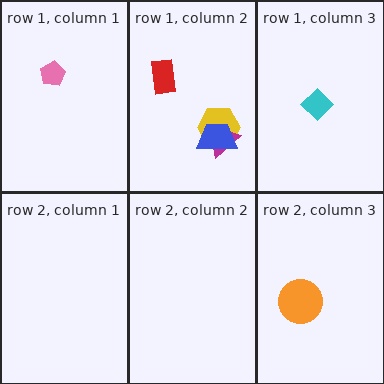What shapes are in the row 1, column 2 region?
The yellow hexagon, the red rectangle, the magenta triangle, the blue trapezoid.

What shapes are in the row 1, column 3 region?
The cyan diamond.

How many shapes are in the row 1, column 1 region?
1.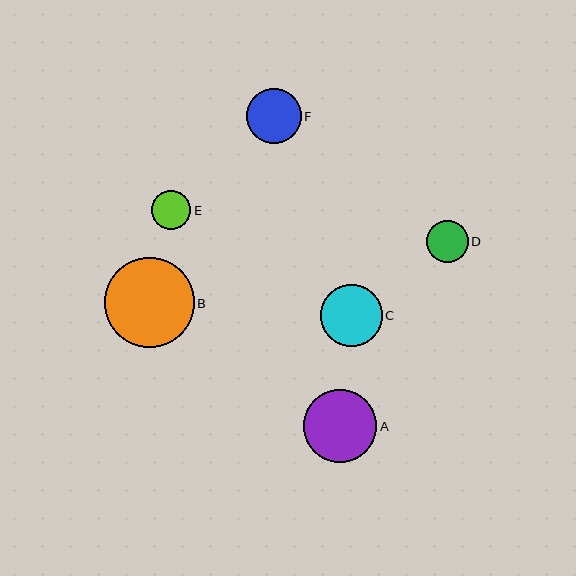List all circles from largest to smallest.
From largest to smallest: B, A, C, F, D, E.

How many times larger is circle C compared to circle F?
Circle C is approximately 1.1 times the size of circle F.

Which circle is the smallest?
Circle E is the smallest with a size of approximately 40 pixels.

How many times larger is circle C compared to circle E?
Circle C is approximately 1.6 times the size of circle E.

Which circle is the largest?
Circle B is the largest with a size of approximately 90 pixels.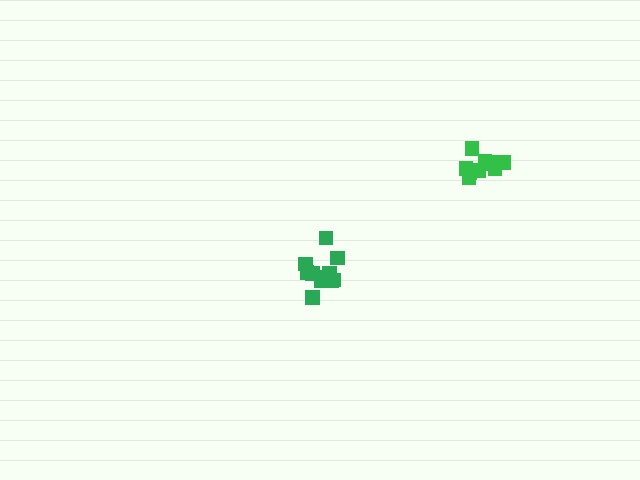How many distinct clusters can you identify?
There are 2 distinct clusters.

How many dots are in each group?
Group 1: 12 dots, Group 2: 10 dots (22 total).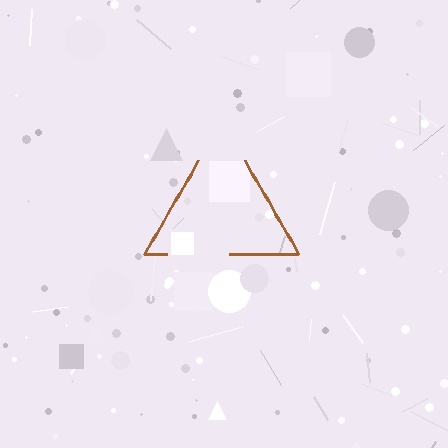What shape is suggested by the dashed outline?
The dashed outline suggests a triangle.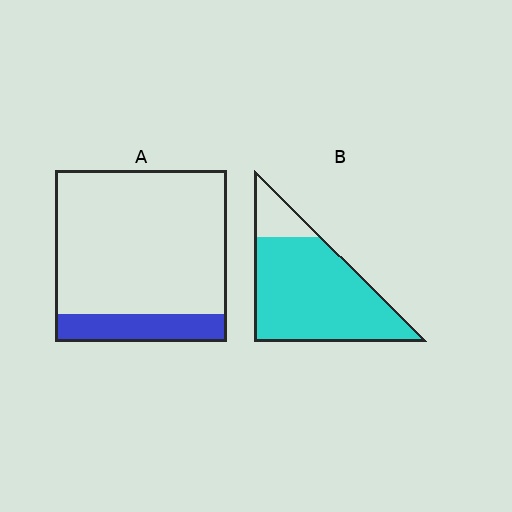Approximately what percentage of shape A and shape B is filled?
A is approximately 15% and B is approximately 85%.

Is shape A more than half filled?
No.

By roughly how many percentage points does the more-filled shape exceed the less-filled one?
By roughly 70 percentage points (B over A).